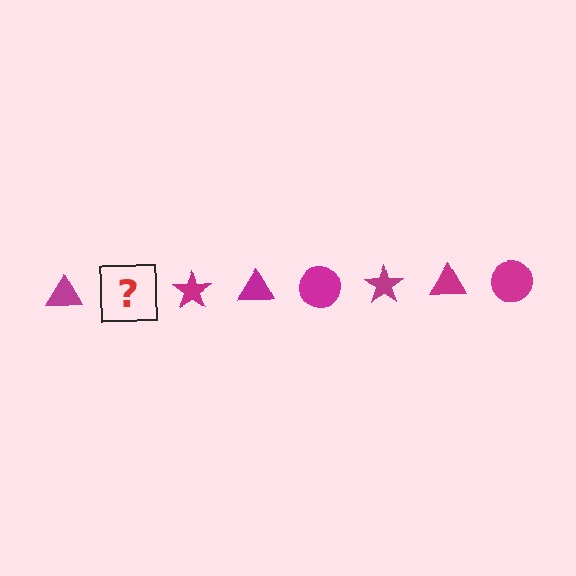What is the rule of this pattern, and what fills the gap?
The rule is that the pattern cycles through triangle, circle, star shapes in magenta. The gap should be filled with a magenta circle.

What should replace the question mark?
The question mark should be replaced with a magenta circle.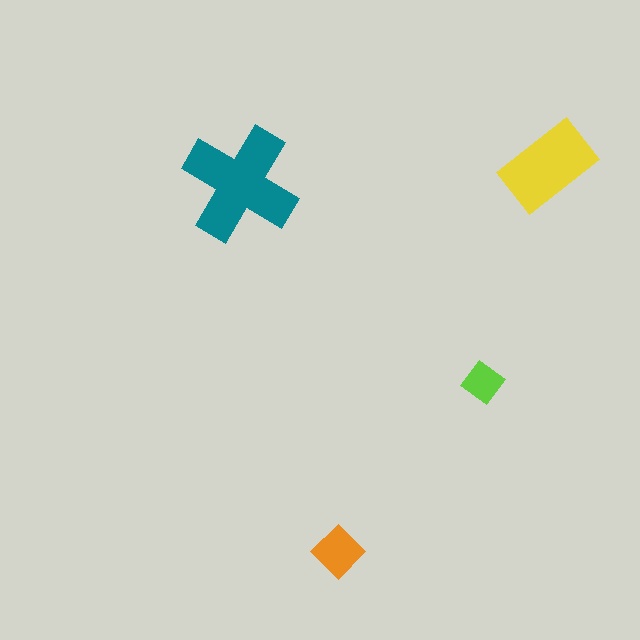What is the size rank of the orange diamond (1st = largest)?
3rd.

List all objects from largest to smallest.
The teal cross, the yellow rectangle, the orange diamond, the lime diamond.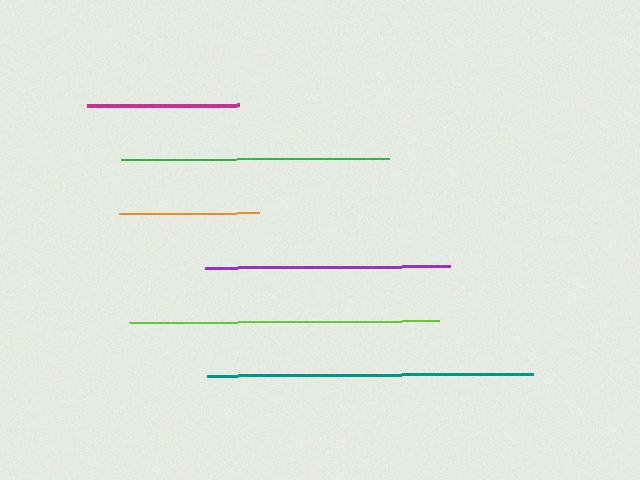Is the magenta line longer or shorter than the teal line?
The teal line is longer than the magenta line.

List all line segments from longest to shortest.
From longest to shortest: teal, lime, green, purple, magenta, orange.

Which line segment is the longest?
The teal line is the longest at approximately 326 pixels.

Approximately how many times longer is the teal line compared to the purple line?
The teal line is approximately 1.3 times the length of the purple line.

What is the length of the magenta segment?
The magenta segment is approximately 152 pixels long.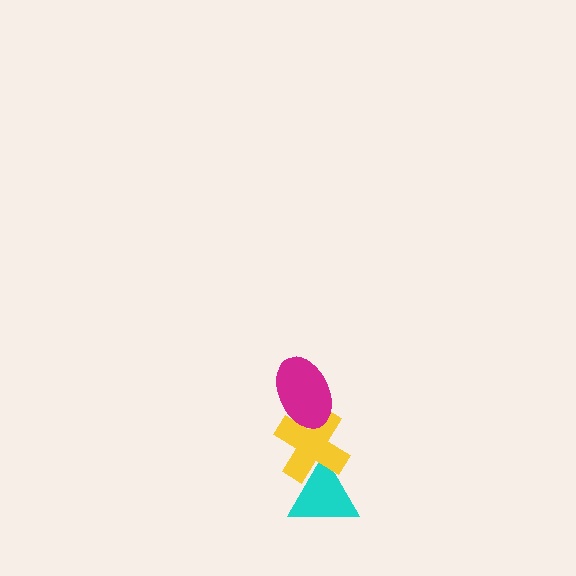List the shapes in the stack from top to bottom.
From top to bottom: the magenta ellipse, the yellow cross, the cyan triangle.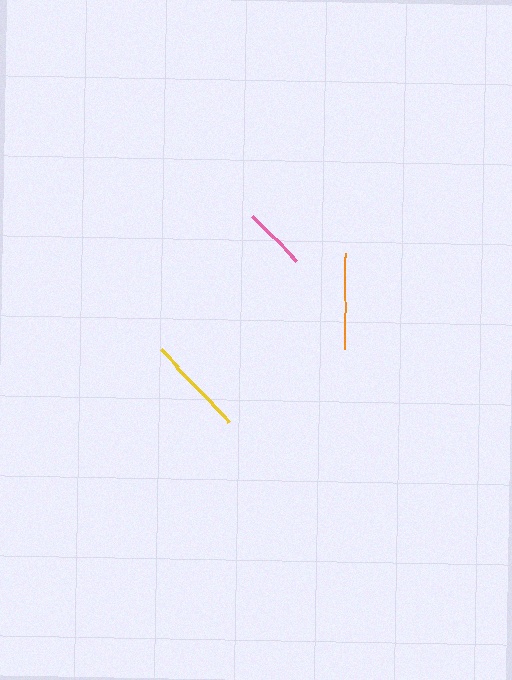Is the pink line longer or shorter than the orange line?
The orange line is longer than the pink line.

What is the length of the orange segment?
The orange segment is approximately 96 pixels long.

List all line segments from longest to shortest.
From longest to shortest: yellow, orange, pink.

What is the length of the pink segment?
The pink segment is approximately 63 pixels long.